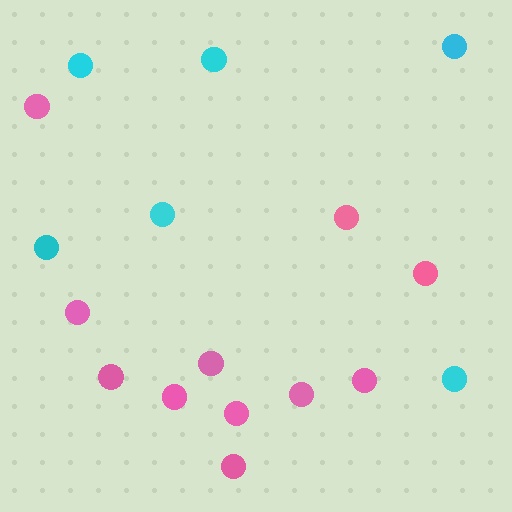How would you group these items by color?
There are 2 groups: one group of cyan circles (6) and one group of pink circles (11).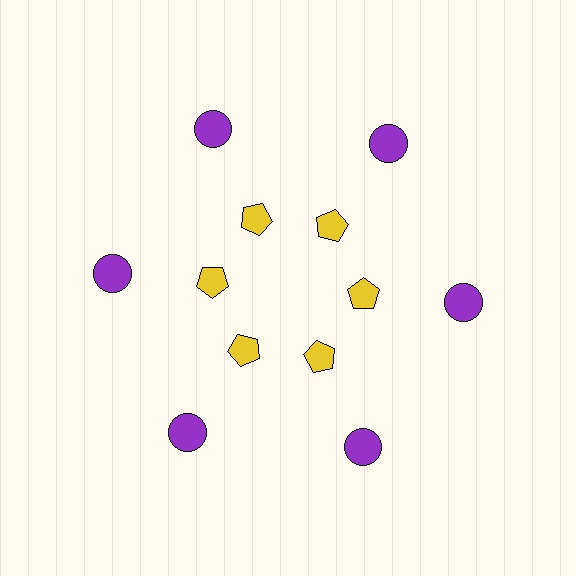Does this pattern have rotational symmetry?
Yes, this pattern has 6-fold rotational symmetry. It looks the same after rotating 60 degrees around the center.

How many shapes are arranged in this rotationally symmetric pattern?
There are 12 shapes, arranged in 6 groups of 2.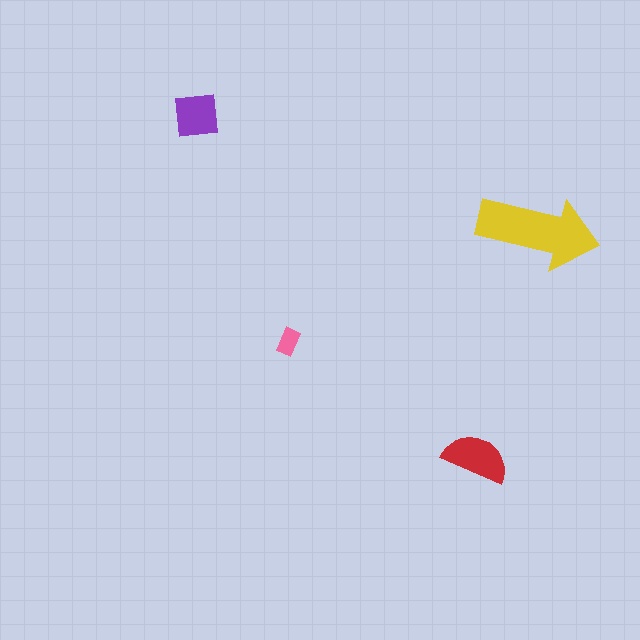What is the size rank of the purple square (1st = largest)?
3rd.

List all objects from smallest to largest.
The pink rectangle, the purple square, the red semicircle, the yellow arrow.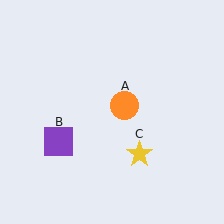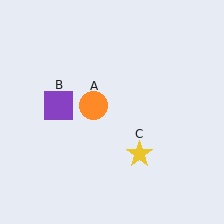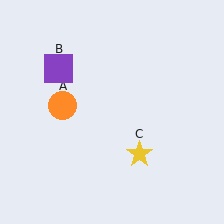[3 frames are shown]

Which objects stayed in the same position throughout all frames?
Yellow star (object C) remained stationary.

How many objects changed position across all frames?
2 objects changed position: orange circle (object A), purple square (object B).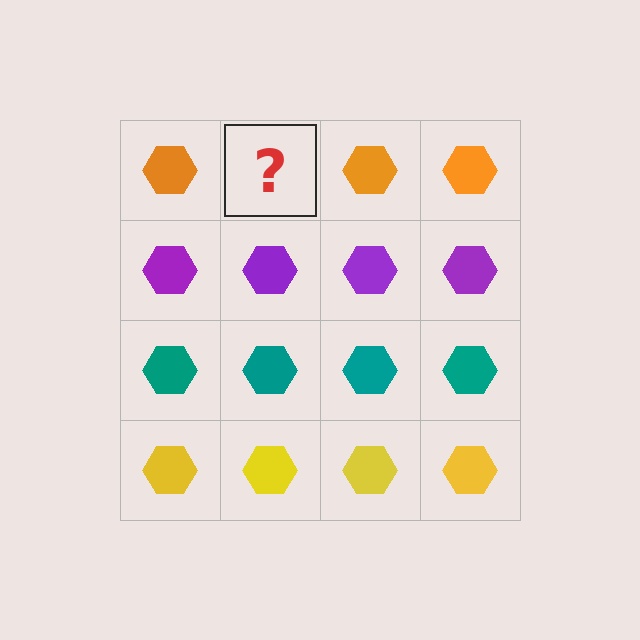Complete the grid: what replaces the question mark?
The question mark should be replaced with an orange hexagon.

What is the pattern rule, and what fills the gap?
The rule is that each row has a consistent color. The gap should be filled with an orange hexagon.